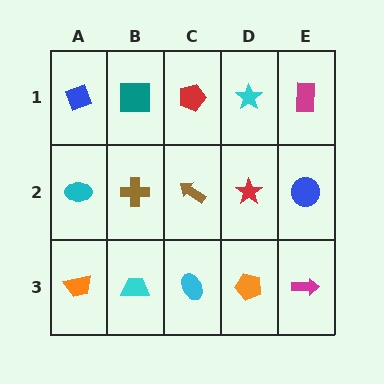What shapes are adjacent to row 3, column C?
A brown arrow (row 2, column C), a cyan trapezoid (row 3, column B), an orange pentagon (row 3, column D).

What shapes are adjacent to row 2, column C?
A red pentagon (row 1, column C), a cyan ellipse (row 3, column C), a brown cross (row 2, column B), a red star (row 2, column D).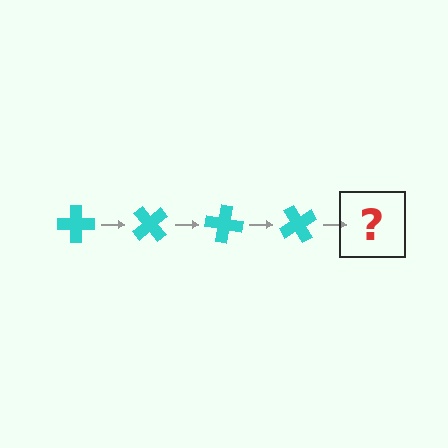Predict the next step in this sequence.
The next step is a cyan cross rotated 200 degrees.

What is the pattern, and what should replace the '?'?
The pattern is that the cross rotates 50 degrees each step. The '?' should be a cyan cross rotated 200 degrees.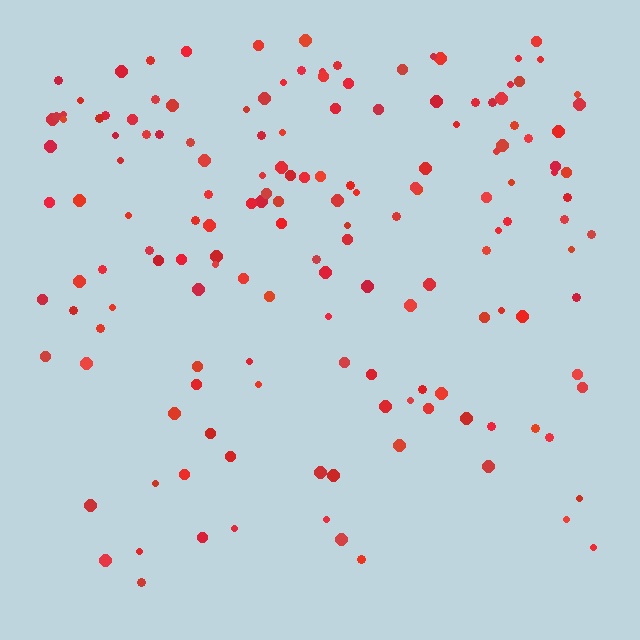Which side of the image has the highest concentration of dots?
The top.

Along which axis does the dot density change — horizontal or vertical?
Vertical.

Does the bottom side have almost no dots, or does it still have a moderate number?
Still a moderate number, just noticeably fewer than the top.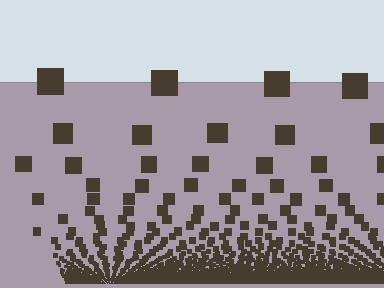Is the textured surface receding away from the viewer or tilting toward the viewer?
The surface appears to tilt toward the viewer. Texture elements get larger and sparser toward the top.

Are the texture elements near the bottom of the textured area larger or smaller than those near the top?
Smaller. The gradient is inverted — elements near the bottom are smaller and denser.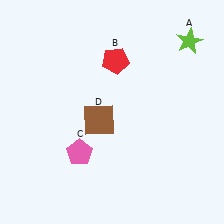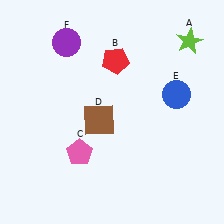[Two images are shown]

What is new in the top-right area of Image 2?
A blue circle (E) was added in the top-right area of Image 2.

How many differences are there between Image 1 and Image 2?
There are 2 differences between the two images.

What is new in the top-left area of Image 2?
A purple circle (F) was added in the top-left area of Image 2.